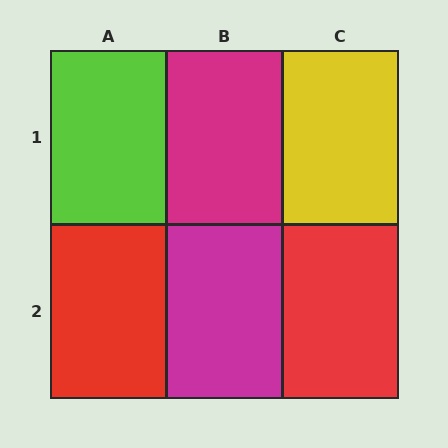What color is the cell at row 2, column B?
Magenta.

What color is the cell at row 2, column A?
Red.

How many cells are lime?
1 cell is lime.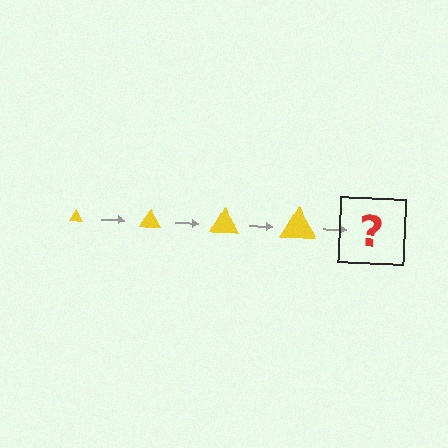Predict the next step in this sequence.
The next step is a yellow triangle, larger than the previous one.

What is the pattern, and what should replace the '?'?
The pattern is that the triangle gets progressively larger each step. The '?' should be a yellow triangle, larger than the previous one.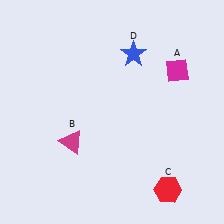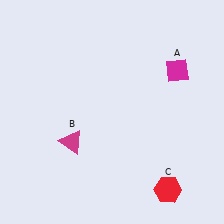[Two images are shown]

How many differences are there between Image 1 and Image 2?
There is 1 difference between the two images.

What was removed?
The blue star (D) was removed in Image 2.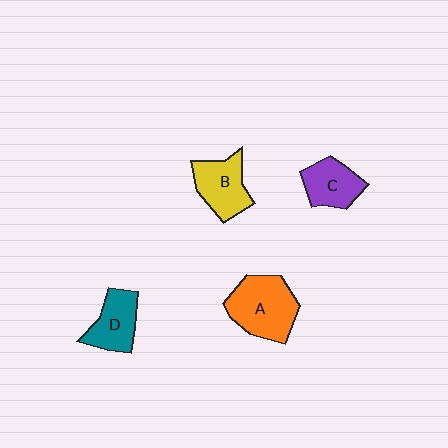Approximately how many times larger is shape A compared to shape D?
Approximately 1.5 times.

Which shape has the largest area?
Shape A (orange).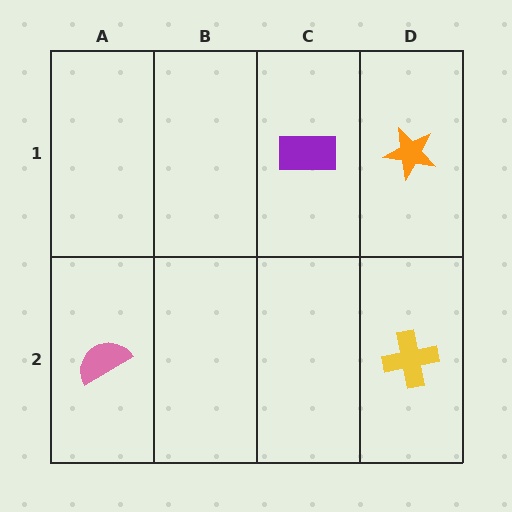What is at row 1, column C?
A purple rectangle.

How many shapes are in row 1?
2 shapes.